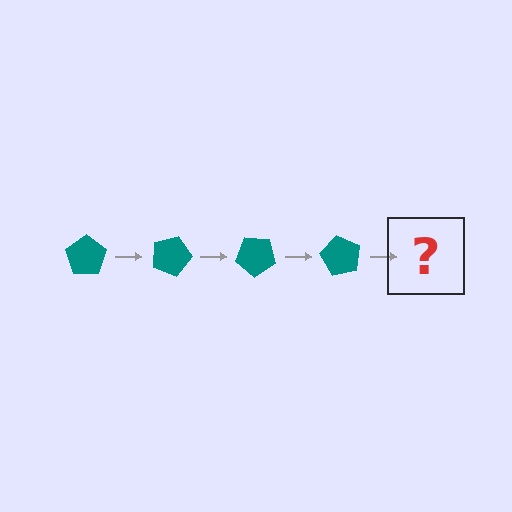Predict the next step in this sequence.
The next step is a teal pentagon rotated 80 degrees.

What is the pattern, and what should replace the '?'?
The pattern is that the pentagon rotates 20 degrees each step. The '?' should be a teal pentagon rotated 80 degrees.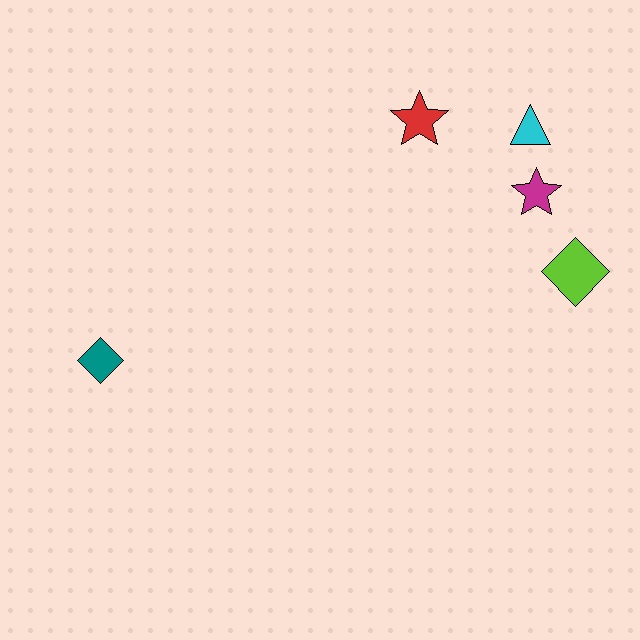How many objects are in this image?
There are 5 objects.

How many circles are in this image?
There are no circles.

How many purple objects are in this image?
There are no purple objects.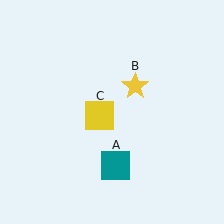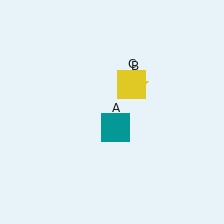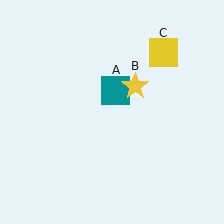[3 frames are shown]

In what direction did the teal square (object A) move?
The teal square (object A) moved up.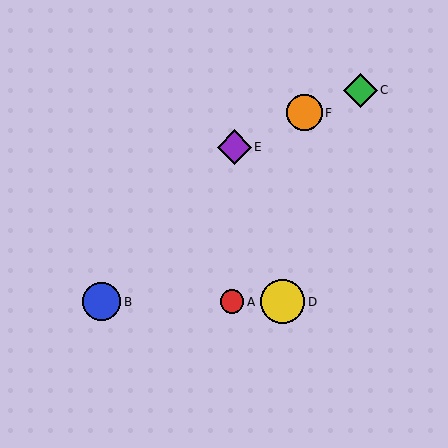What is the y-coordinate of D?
Object D is at y≈302.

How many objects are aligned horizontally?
3 objects (A, B, D) are aligned horizontally.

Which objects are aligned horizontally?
Objects A, B, D are aligned horizontally.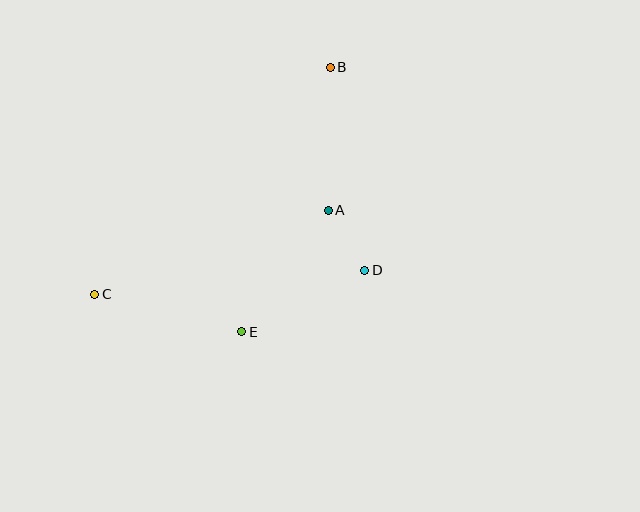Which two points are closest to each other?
Points A and D are closest to each other.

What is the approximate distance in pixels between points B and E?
The distance between B and E is approximately 279 pixels.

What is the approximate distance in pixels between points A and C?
The distance between A and C is approximately 248 pixels.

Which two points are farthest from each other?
Points B and C are farthest from each other.